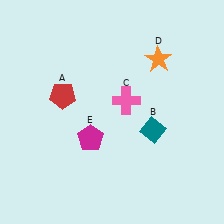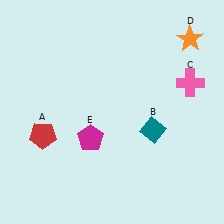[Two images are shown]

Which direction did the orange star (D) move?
The orange star (D) moved right.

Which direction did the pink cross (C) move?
The pink cross (C) moved right.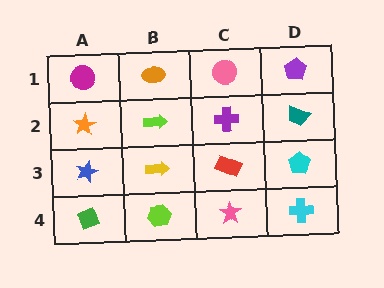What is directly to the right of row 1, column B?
A pink circle.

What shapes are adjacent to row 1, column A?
An orange star (row 2, column A), an orange ellipse (row 1, column B).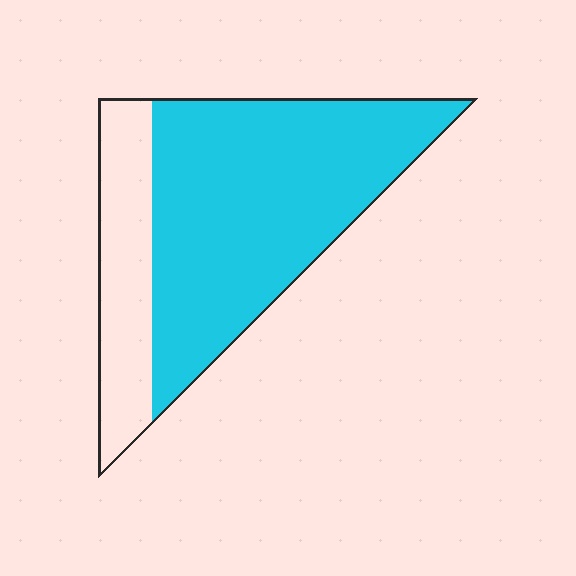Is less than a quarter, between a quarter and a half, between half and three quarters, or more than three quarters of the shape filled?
Between half and three quarters.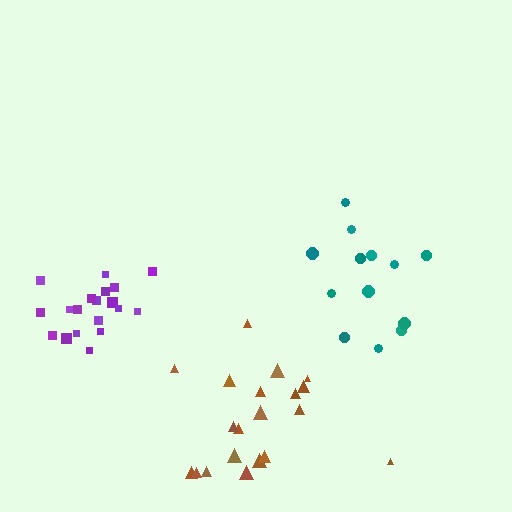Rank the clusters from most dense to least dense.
purple, brown, teal.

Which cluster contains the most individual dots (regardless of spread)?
Brown (20).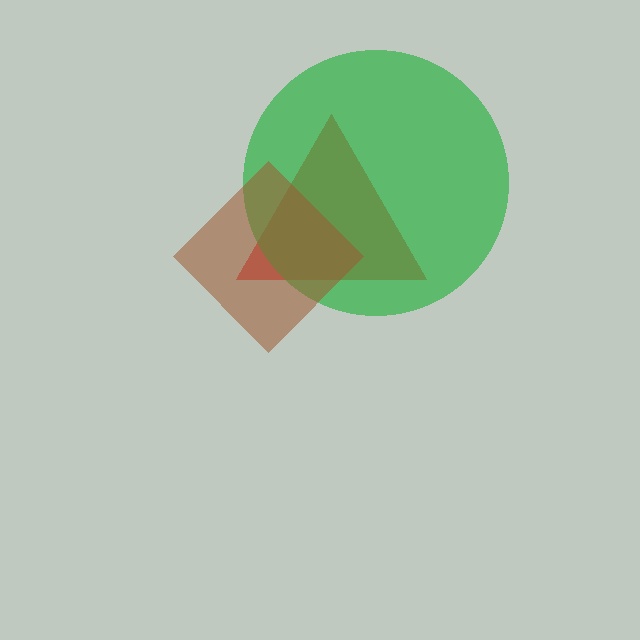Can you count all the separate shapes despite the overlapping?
Yes, there are 3 separate shapes.